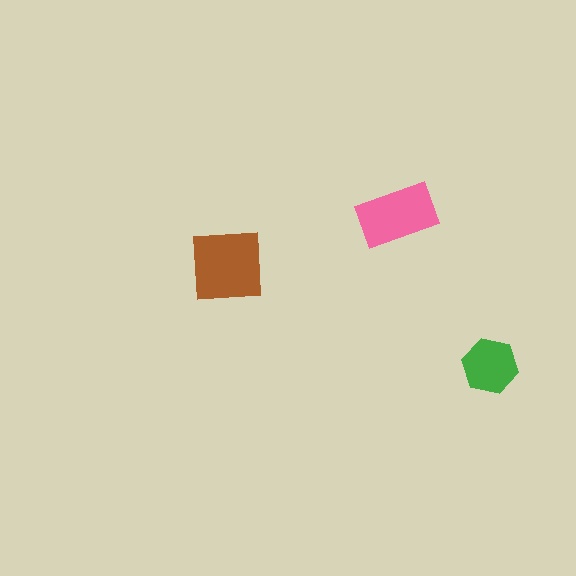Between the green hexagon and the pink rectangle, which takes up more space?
The pink rectangle.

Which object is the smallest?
The green hexagon.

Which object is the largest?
The brown square.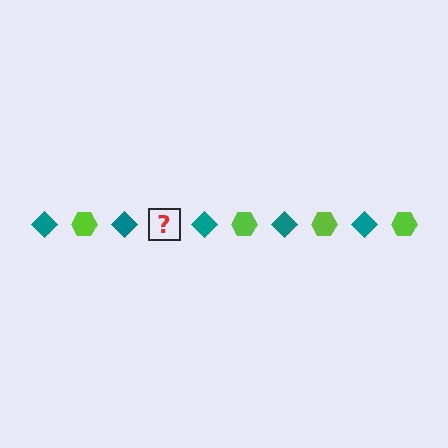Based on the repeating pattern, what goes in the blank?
The blank should be a lime hexagon.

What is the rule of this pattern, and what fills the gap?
The rule is that the pattern alternates between teal diamond and lime hexagon. The gap should be filled with a lime hexagon.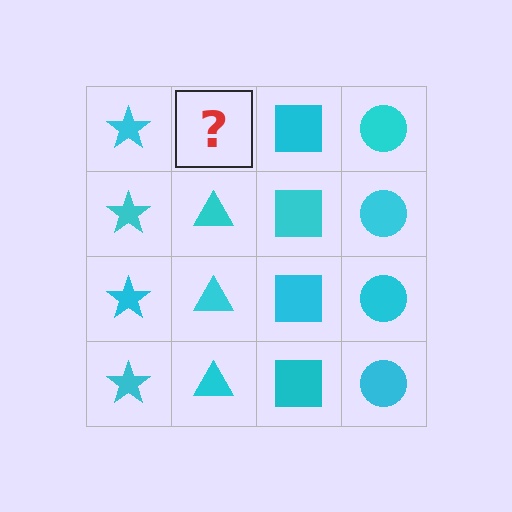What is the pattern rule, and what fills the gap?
The rule is that each column has a consistent shape. The gap should be filled with a cyan triangle.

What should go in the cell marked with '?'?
The missing cell should contain a cyan triangle.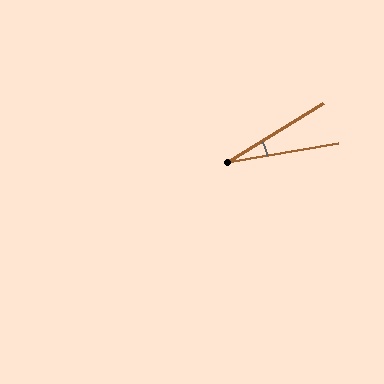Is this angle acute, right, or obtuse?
It is acute.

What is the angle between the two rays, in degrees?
Approximately 22 degrees.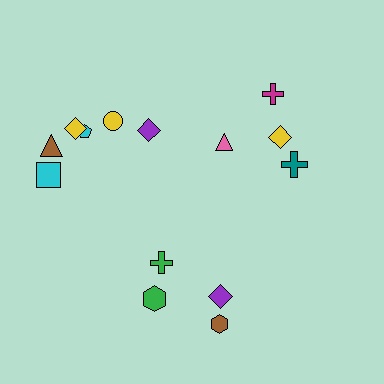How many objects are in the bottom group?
There are 4 objects.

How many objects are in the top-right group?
There are 4 objects.